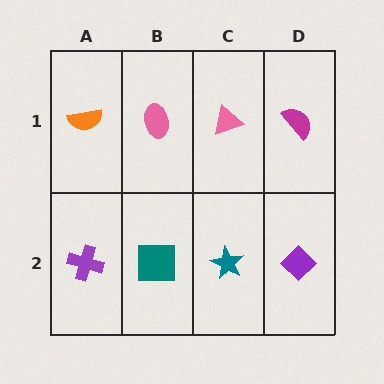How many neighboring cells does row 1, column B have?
3.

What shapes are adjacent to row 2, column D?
A magenta semicircle (row 1, column D), a teal star (row 2, column C).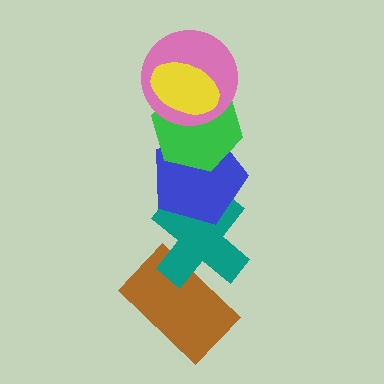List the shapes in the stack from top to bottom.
From top to bottom: the yellow ellipse, the pink circle, the green hexagon, the blue pentagon, the teal cross, the brown rectangle.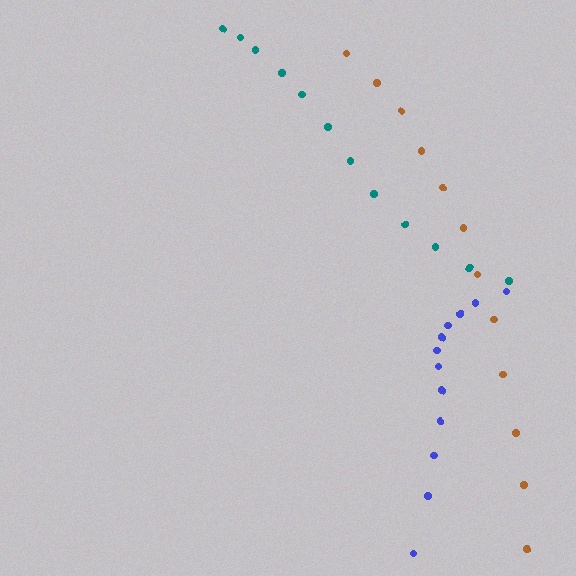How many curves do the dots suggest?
There are 3 distinct paths.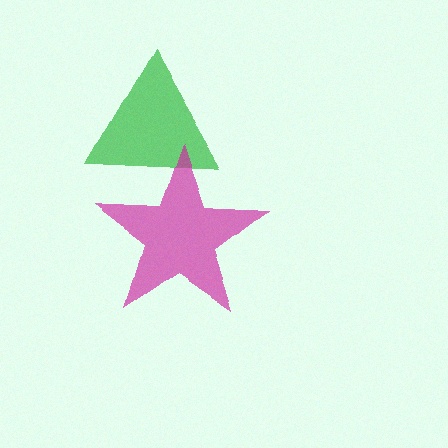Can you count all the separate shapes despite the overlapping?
Yes, there are 2 separate shapes.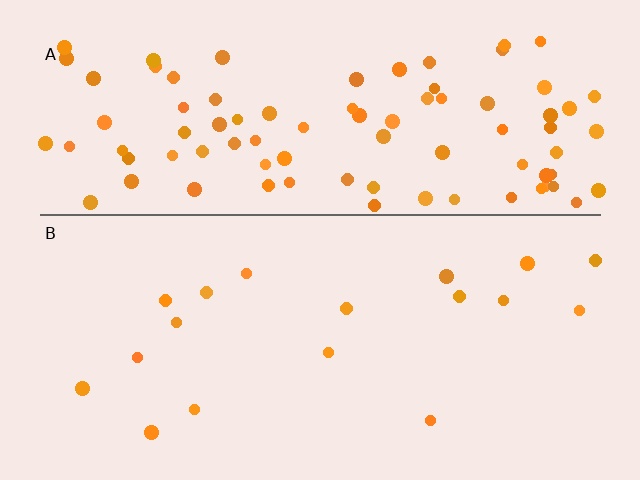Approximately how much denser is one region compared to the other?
Approximately 5.2× — region A over region B.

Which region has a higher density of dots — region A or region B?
A (the top).